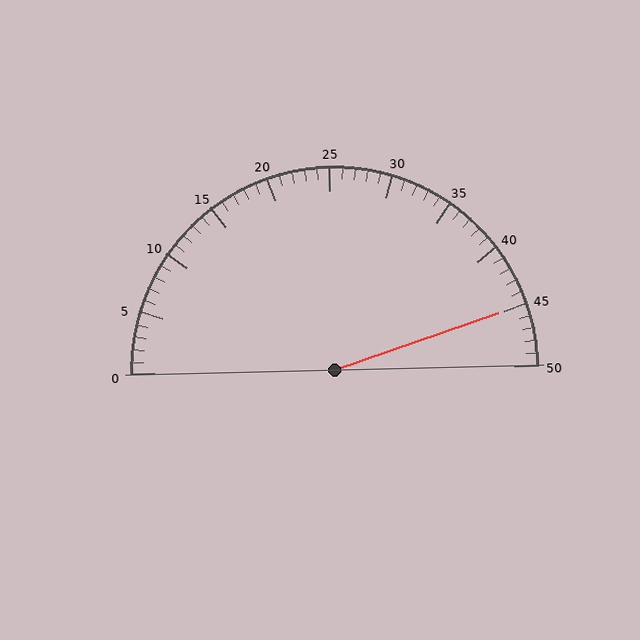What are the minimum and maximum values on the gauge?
The gauge ranges from 0 to 50.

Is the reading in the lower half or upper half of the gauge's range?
The reading is in the upper half of the range (0 to 50).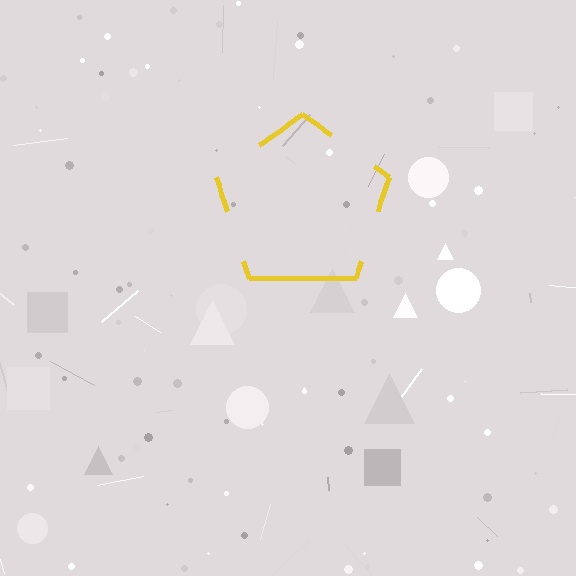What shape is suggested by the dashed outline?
The dashed outline suggests a pentagon.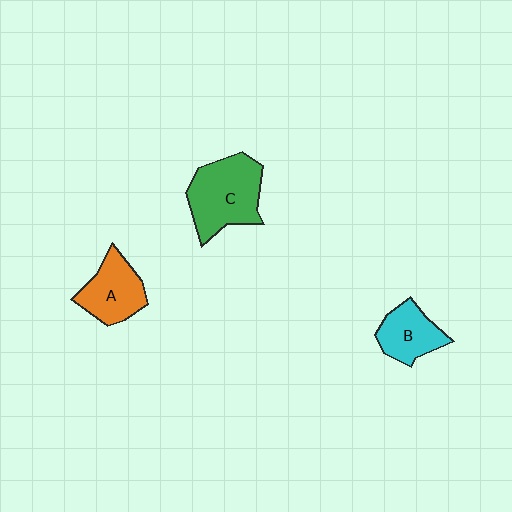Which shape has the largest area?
Shape C (green).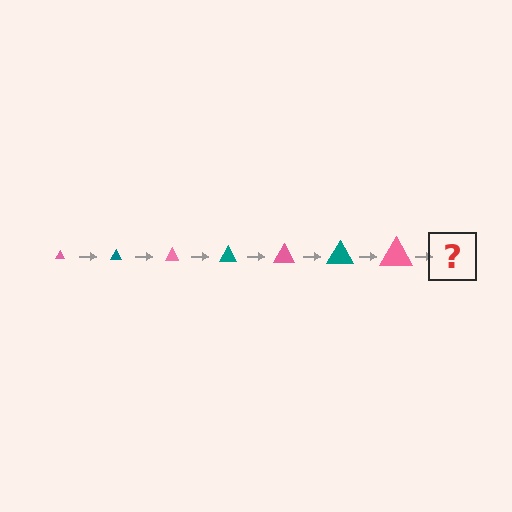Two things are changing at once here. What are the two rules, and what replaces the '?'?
The two rules are that the triangle grows larger each step and the color cycles through pink and teal. The '?' should be a teal triangle, larger than the previous one.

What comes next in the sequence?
The next element should be a teal triangle, larger than the previous one.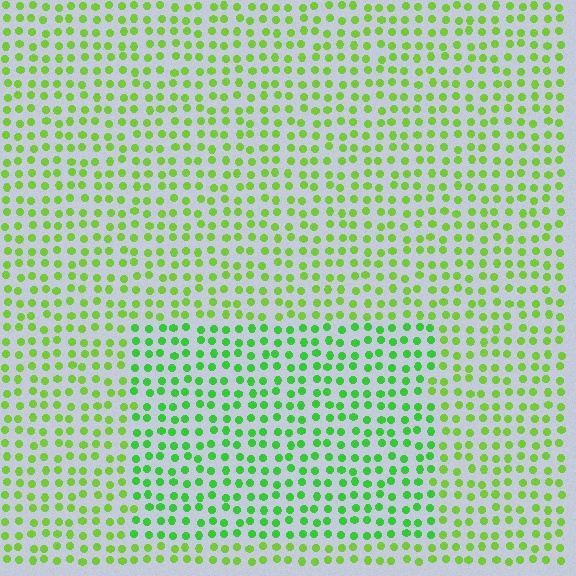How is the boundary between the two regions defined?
The boundary is defined purely by a slight shift in hue (about 25 degrees). Spacing, size, and orientation are identical on both sides.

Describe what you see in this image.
The image is filled with small lime elements in a uniform arrangement. A rectangle-shaped region is visible where the elements are tinted to a slightly different hue, forming a subtle color boundary.